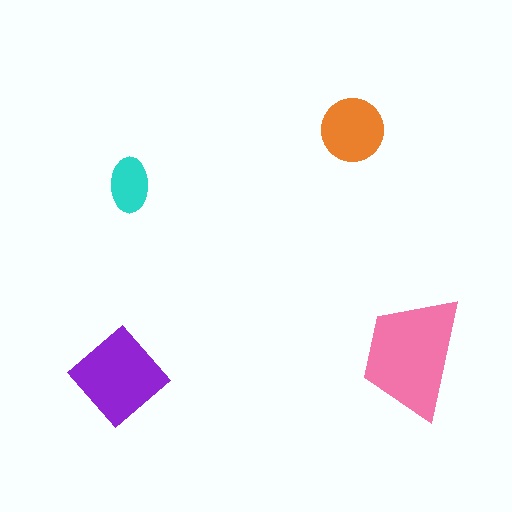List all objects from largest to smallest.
The pink trapezoid, the purple diamond, the orange circle, the cyan ellipse.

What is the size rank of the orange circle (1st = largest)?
3rd.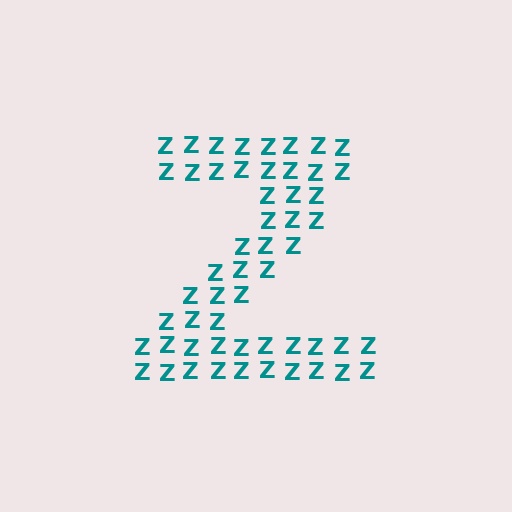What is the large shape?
The large shape is the letter Z.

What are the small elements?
The small elements are letter Z's.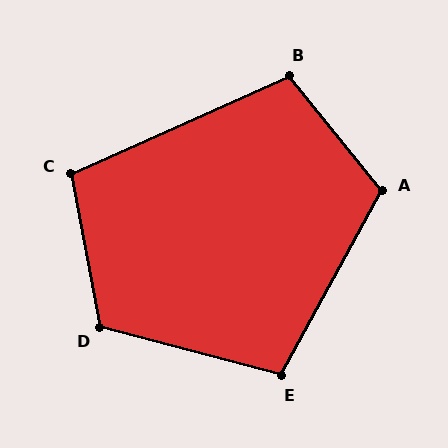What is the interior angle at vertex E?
Approximately 104 degrees (obtuse).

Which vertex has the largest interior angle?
D, at approximately 115 degrees.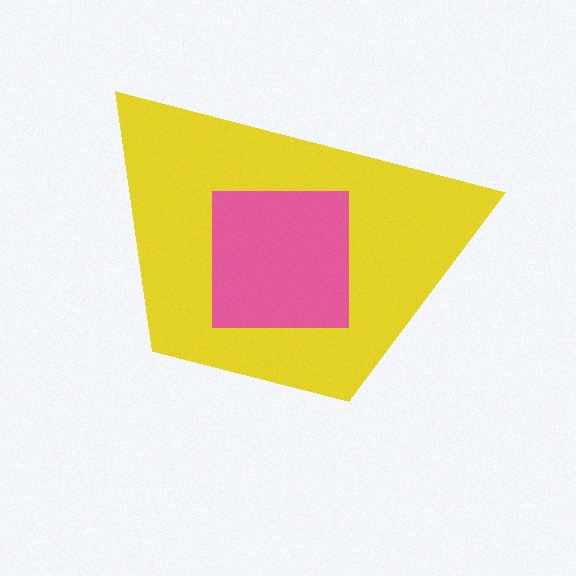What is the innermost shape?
The pink square.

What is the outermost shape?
The yellow trapezoid.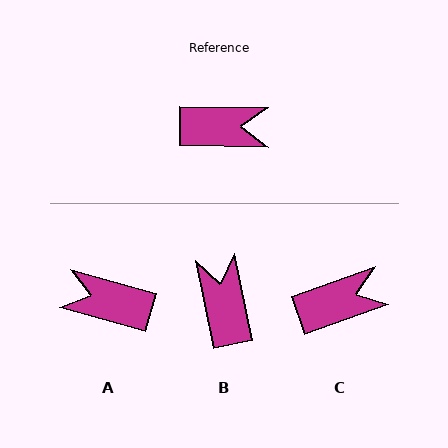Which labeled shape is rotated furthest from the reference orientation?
A, about 165 degrees away.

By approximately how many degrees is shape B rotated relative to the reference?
Approximately 102 degrees counter-clockwise.